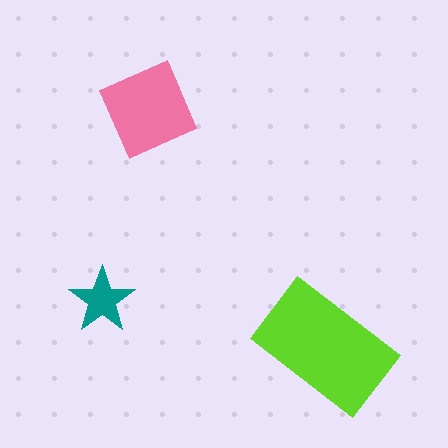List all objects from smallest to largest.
The teal star, the pink square, the lime rectangle.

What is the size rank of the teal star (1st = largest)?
3rd.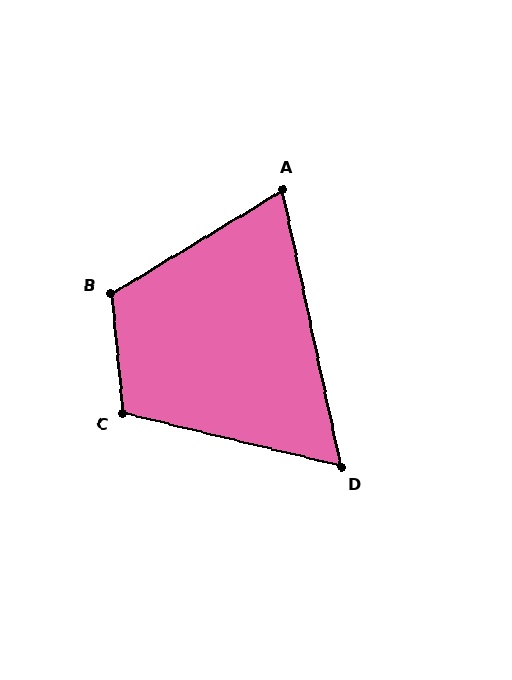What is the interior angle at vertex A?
Approximately 71 degrees (acute).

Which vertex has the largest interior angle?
B, at approximately 116 degrees.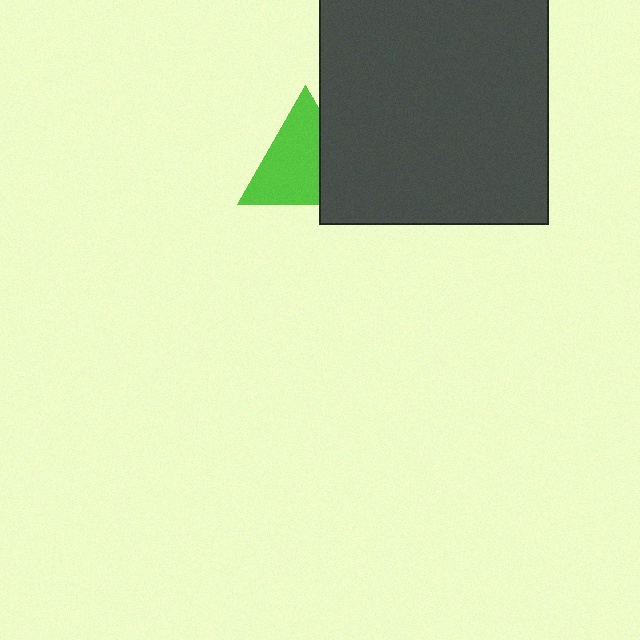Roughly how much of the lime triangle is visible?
Most of it is visible (roughly 68%).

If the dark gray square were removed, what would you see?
You would see the complete lime triangle.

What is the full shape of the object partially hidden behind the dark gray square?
The partially hidden object is a lime triangle.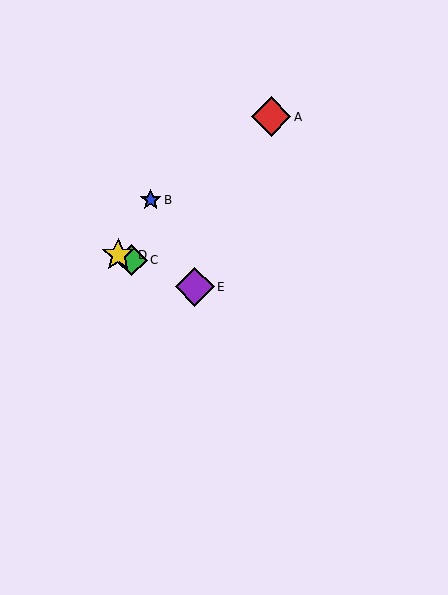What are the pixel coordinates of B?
Object B is at (151, 200).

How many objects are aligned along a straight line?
3 objects (C, D, E) are aligned along a straight line.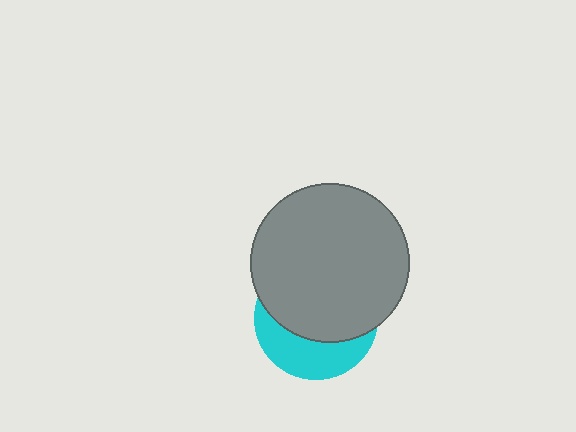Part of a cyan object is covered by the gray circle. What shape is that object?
It is a circle.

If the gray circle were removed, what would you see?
You would see the complete cyan circle.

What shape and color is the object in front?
The object in front is a gray circle.